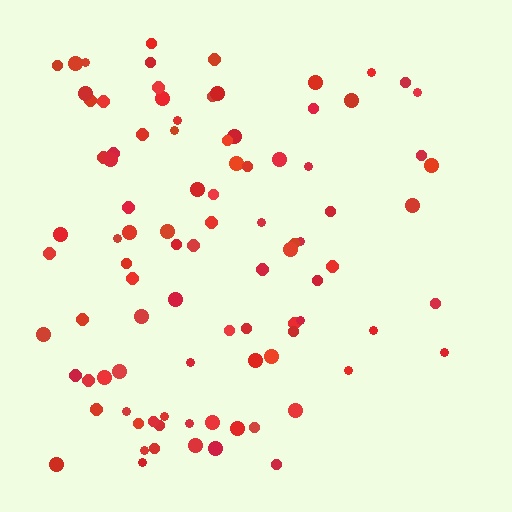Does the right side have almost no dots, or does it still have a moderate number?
Still a moderate number, just noticeably fewer than the left.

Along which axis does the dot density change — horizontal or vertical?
Horizontal.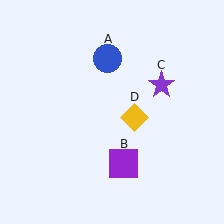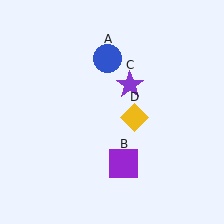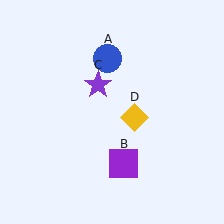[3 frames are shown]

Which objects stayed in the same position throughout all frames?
Blue circle (object A) and purple square (object B) and yellow diamond (object D) remained stationary.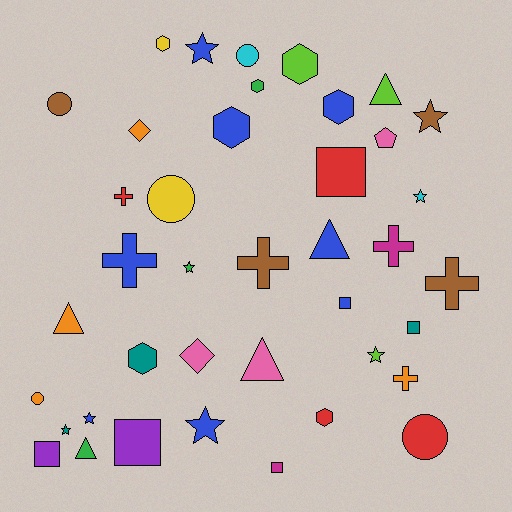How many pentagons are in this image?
There is 1 pentagon.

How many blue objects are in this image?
There are 8 blue objects.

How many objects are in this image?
There are 40 objects.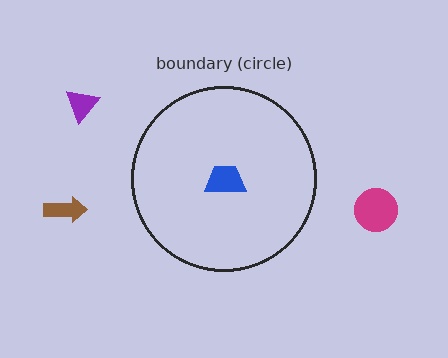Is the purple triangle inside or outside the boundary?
Outside.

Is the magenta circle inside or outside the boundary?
Outside.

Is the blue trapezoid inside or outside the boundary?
Inside.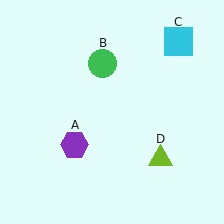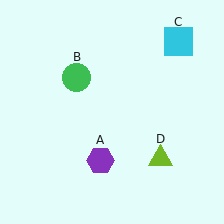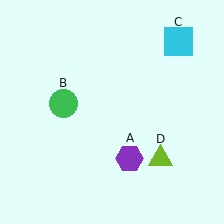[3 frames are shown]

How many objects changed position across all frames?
2 objects changed position: purple hexagon (object A), green circle (object B).